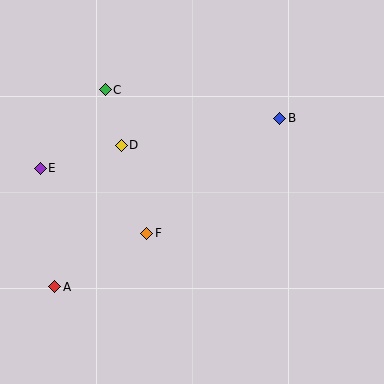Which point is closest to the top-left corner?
Point C is closest to the top-left corner.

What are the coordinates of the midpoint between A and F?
The midpoint between A and F is at (101, 260).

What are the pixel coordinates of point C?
Point C is at (105, 90).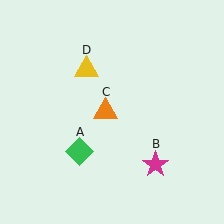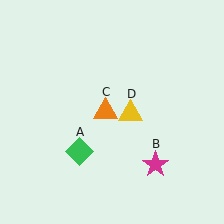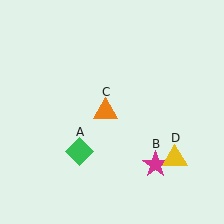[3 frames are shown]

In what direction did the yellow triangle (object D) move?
The yellow triangle (object D) moved down and to the right.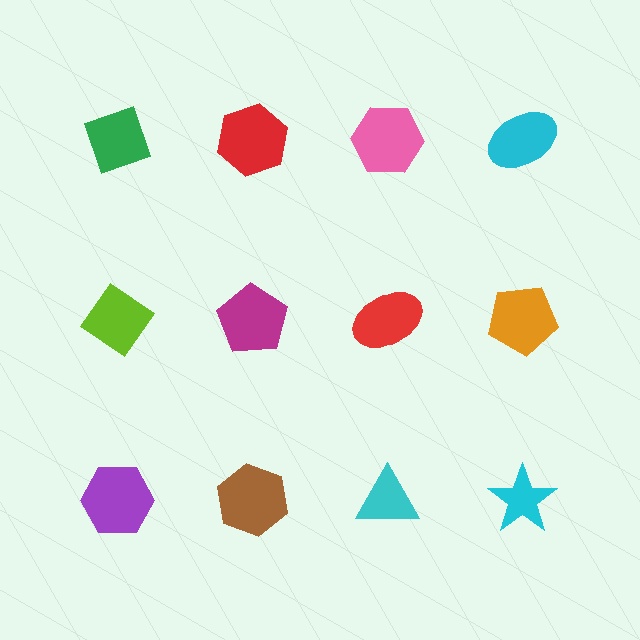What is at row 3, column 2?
A brown hexagon.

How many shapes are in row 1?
4 shapes.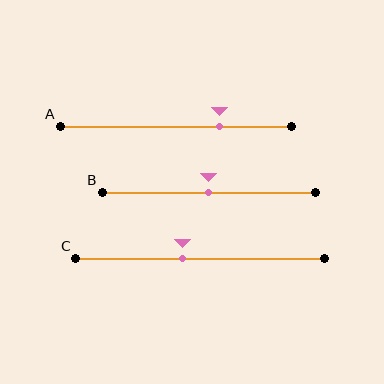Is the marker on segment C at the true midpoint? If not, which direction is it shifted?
No, the marker on segment C is shifted to the left by about 7% of the segment length.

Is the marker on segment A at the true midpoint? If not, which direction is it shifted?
No, the marker on segment A is shifted to the right by about 19% of the segment length.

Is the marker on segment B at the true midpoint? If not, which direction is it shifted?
Yes, the marker on segment B is at the true midpoint.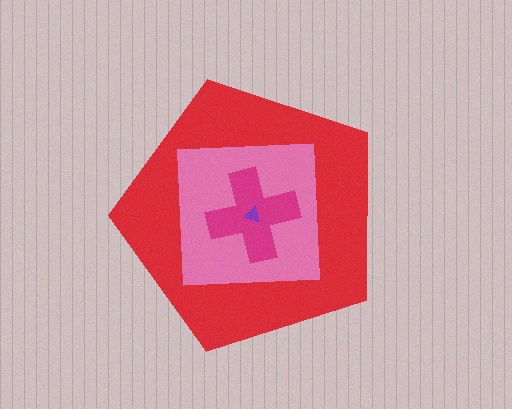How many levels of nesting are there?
4.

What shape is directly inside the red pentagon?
The pink square.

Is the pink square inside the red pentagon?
Yes.